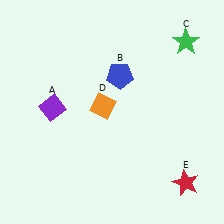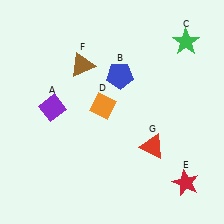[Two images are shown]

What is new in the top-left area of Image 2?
A brown triangle (F) was added in the top-left area of Image 2.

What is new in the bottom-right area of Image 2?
A red triangle (G) was added in the bottom-right area of Image 2.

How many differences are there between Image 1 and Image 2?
There are 2 differences between the two images.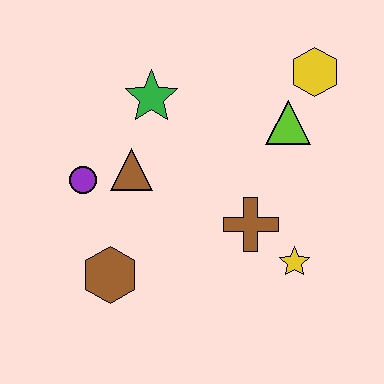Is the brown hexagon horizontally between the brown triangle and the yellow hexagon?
No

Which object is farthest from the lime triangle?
The brown hexagon is farthest from the lime triangle.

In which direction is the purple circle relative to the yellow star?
The purple circle is to the left of the yellow star.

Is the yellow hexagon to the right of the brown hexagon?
Yes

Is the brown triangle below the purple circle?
No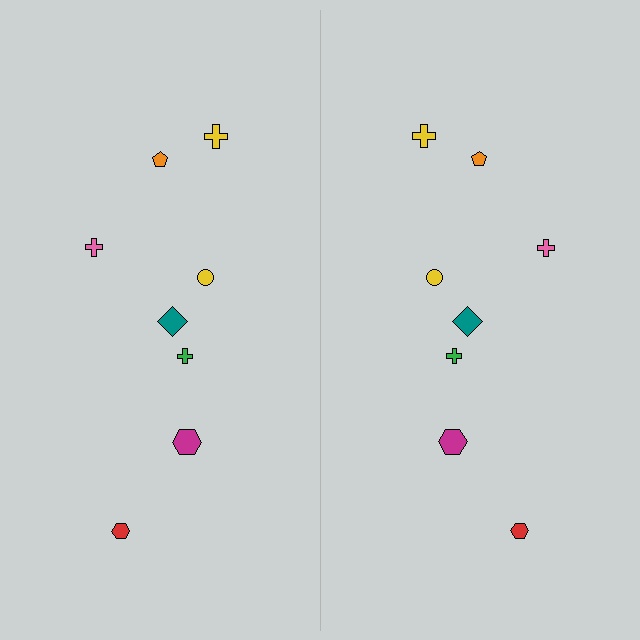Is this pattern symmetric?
Yes, this pattern has bilateral (reflection) symmetry.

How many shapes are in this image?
There are 16 shapes in this image.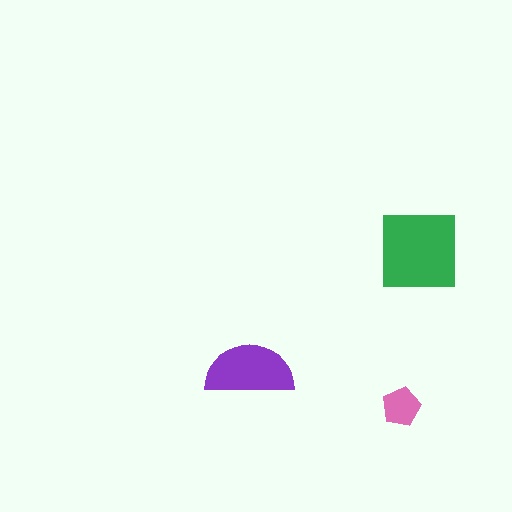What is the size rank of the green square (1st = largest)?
1st.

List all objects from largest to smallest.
The green square, the purple semicircle, the pink pentagon.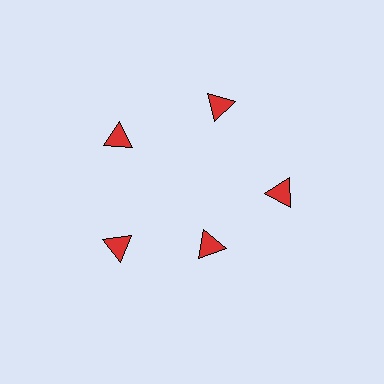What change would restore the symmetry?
The symmetry would be restored by moving it outward, back onto the ring so that all 5 triangles sit at equal angles and equal distance from the center.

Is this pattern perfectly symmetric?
No. The 5 red triangles are arranged in a ring, but one element near the 5 o'clock position is pulled inward toward the center, breaking the 5-fold rotational symmetry.